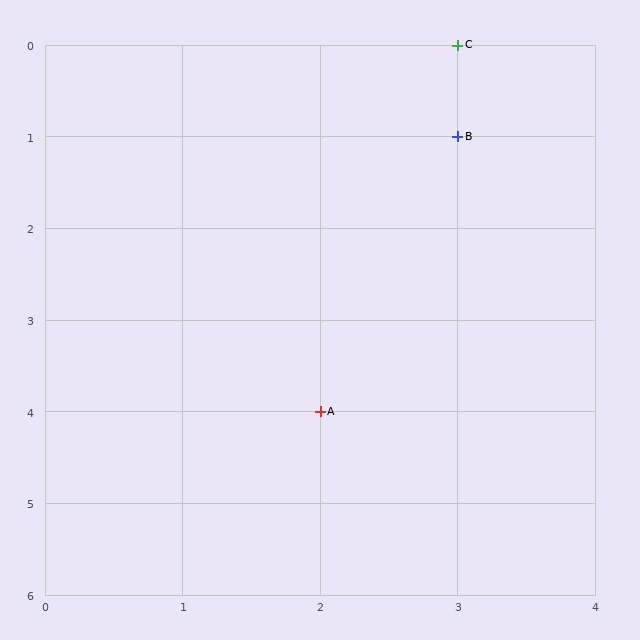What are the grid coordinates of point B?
Point B is at grid coordinates (3, 1).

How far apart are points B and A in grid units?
Points B and A are 1 column and 3 rows apart (about 3.2 grid units diagonally).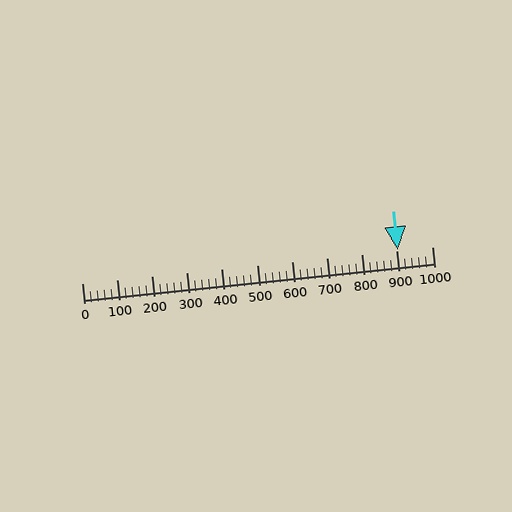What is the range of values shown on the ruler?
The ruler shows values from 0 to 1000.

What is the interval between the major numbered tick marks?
The major tick marks are spaced 100 units apart.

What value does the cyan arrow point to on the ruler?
The cyan arrow points to approximately 902.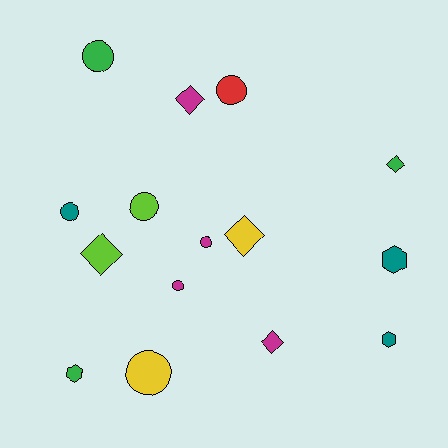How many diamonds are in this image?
There are 5 diamonds.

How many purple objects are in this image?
There are no purple objects.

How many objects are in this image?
There are 15 objects.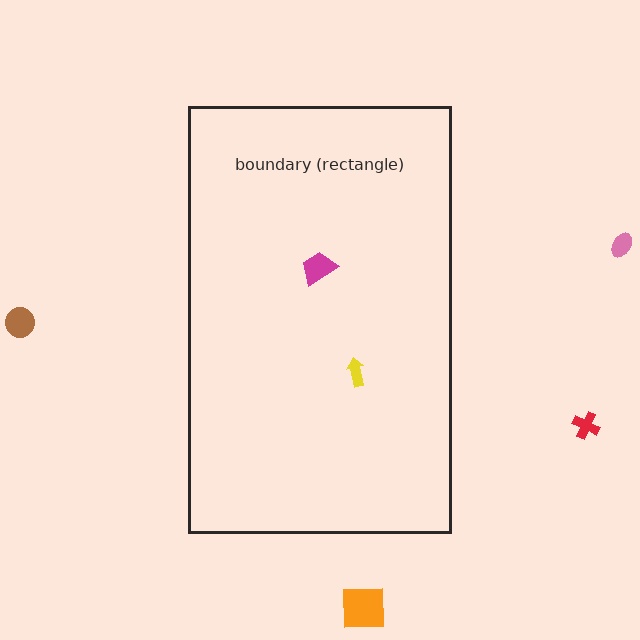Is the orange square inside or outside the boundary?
Outside.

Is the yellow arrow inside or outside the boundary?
Inside.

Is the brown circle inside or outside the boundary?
Outside.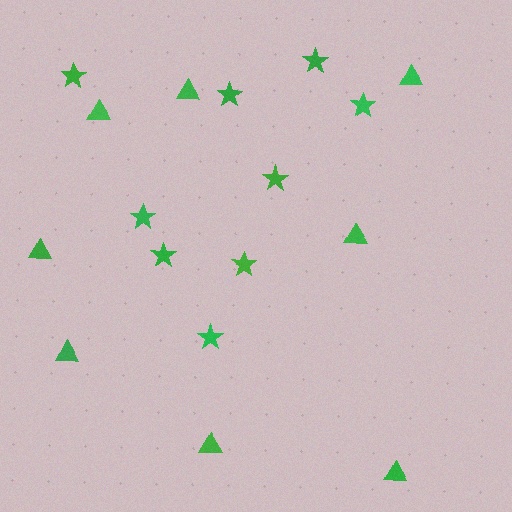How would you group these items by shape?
There are 2 groups: one group of triangles (8) and one group of stars (9).